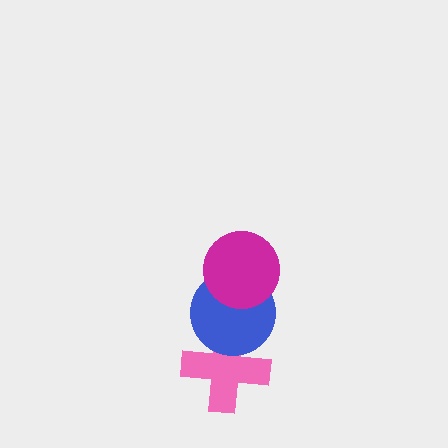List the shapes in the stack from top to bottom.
From top to bottom: the magenta circle, the blue circle, the pink cross.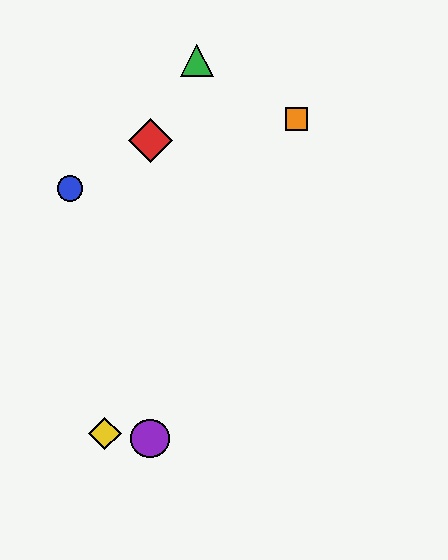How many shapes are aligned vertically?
2 shapes (the red diamond, the purple circle) are aligned vertically.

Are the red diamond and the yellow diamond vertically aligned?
No, the red diamond is at x≈150 and the yellow diamond is at x≈105.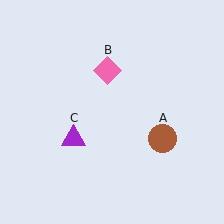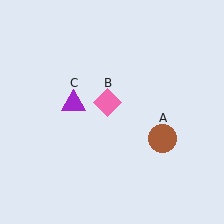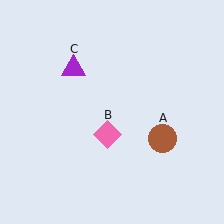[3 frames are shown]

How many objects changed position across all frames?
2 objects changed position: pink diamond (object B), purple triangle (object C).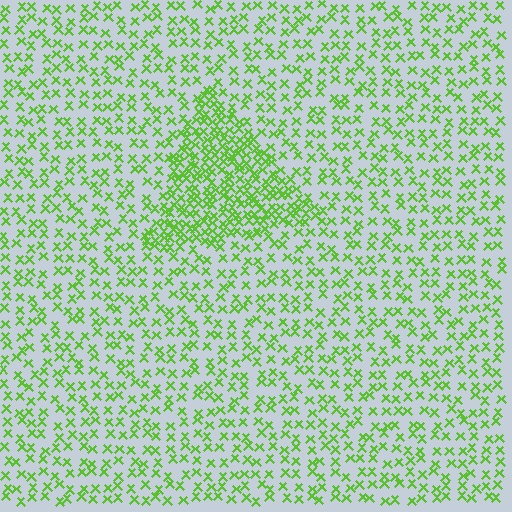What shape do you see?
I see a triangle.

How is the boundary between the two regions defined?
The boundary is defined by a change in element density (approximately 2.3x ratio). All elements are the same color, size, and shape.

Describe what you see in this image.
The image contains small lime elements arranged at two different densities. A triangle-shaped region is visible where the elements are more densely packed than the surrounding area.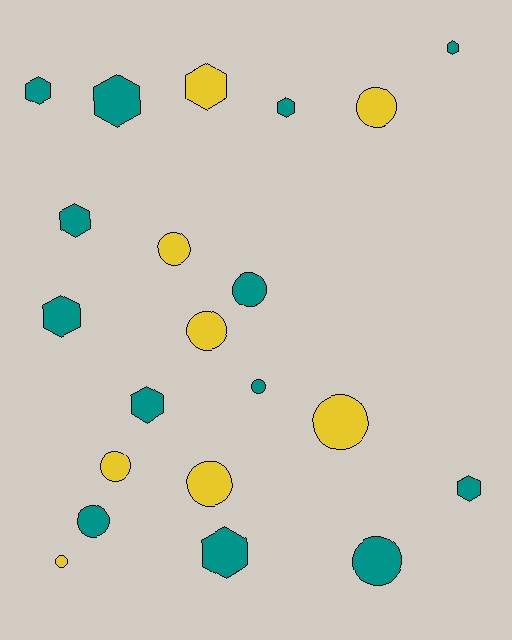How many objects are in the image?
There are 21 objects.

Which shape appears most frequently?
Circle, with 11 objects.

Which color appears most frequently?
Teal, with 13 objects.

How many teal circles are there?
There are 4 teal circles.